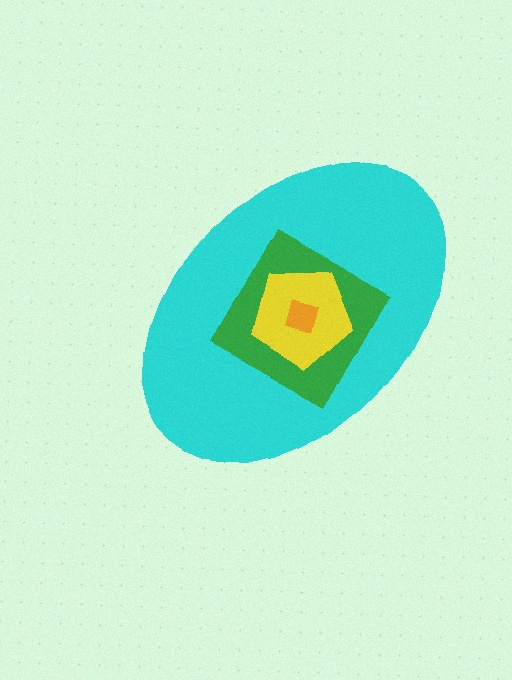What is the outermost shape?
The cyan ellipse.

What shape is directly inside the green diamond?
The yellow pentagon.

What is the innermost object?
The orange square.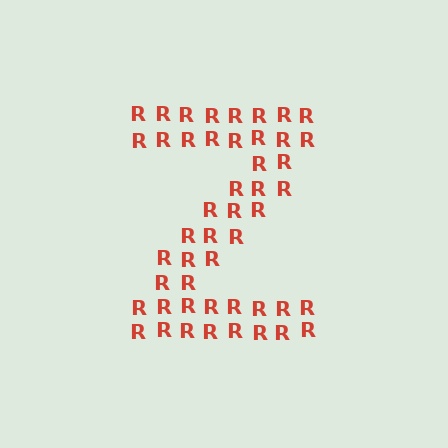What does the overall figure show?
The overall figure shows the letter Z.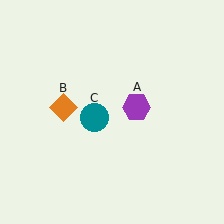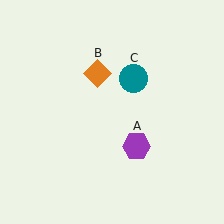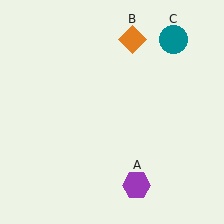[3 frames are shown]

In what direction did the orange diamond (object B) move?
The orange diamond (object B) moved up and to the right.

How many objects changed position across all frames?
3 objects changed position: purple hexagon (object A), orange diamond (object B), teal circle (object C).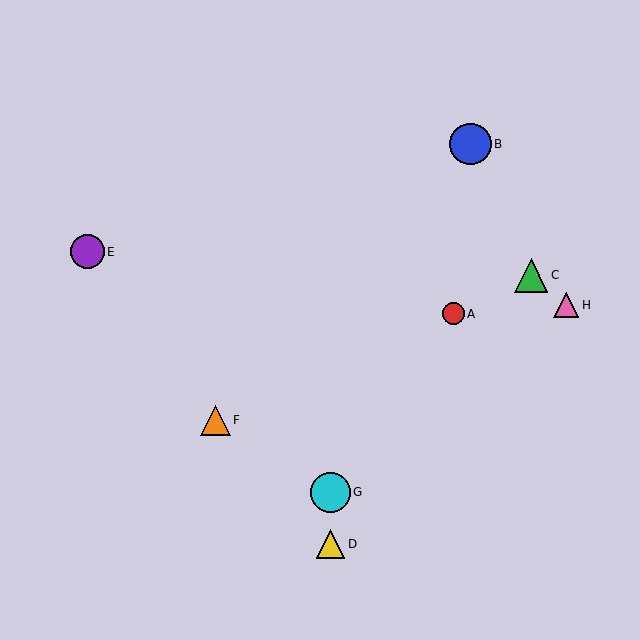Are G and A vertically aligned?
No, G is at x≈330 and A is at x≈453.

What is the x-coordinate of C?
Object C is at x≈531.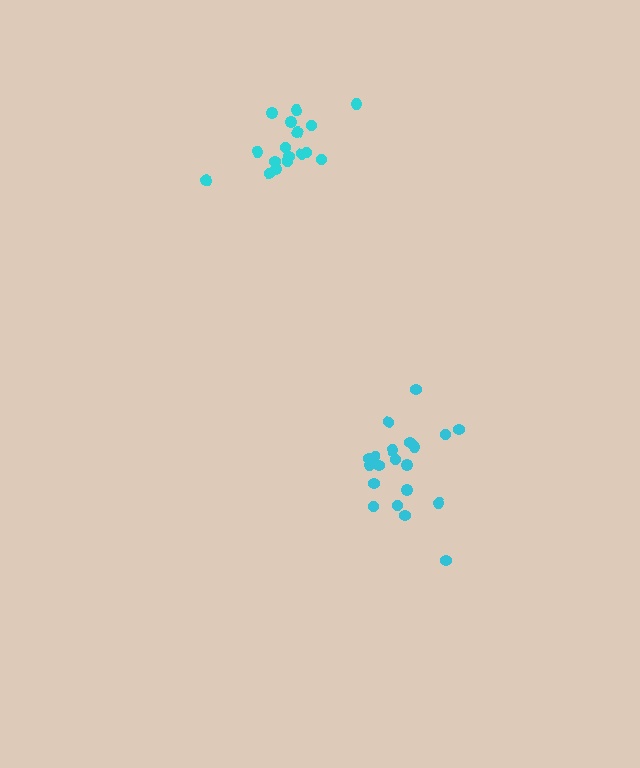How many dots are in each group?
Group 1: 20 dots, Group 2: 18 dots (38 total).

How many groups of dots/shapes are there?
There are 2 groups.